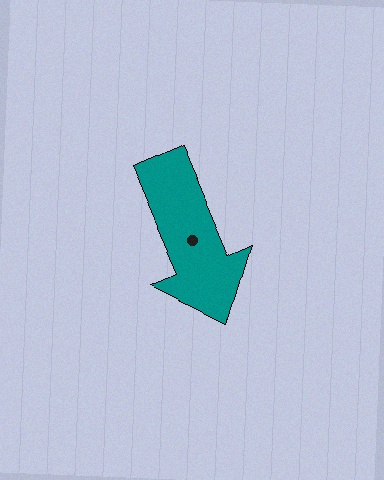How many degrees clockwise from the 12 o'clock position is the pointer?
Approximately 156 degrees.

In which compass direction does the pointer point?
Southeast.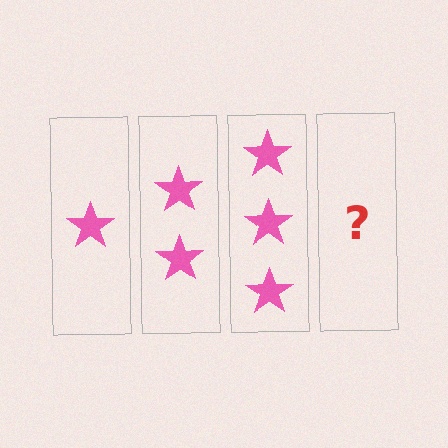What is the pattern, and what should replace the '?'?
The pattern is that each step adds one more star. The '?' should be 4 stars.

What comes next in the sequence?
The next element should be 4 stars.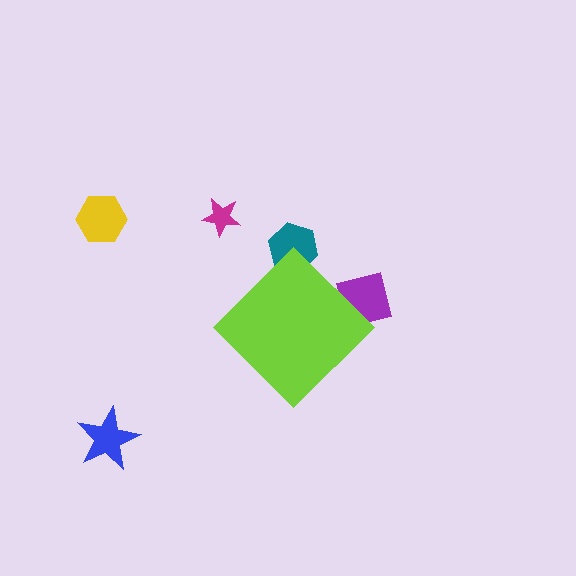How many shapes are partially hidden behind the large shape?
2 shapes are partially hidden.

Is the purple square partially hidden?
Yes, the purple square is partially hidden behind the lime diamond.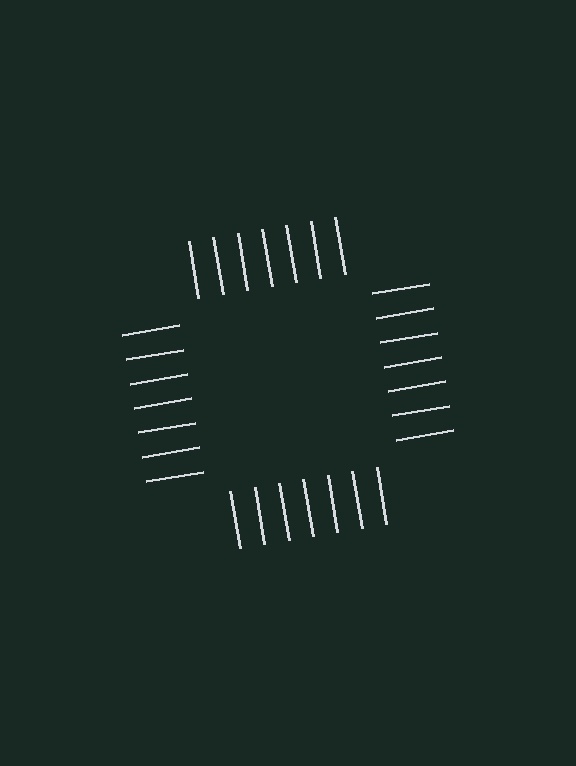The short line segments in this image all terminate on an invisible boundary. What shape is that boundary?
An illusory square — the line segments terminate on its edges but no continuous stroke is drawn.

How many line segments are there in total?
28 — 7 along each of the 4 edges.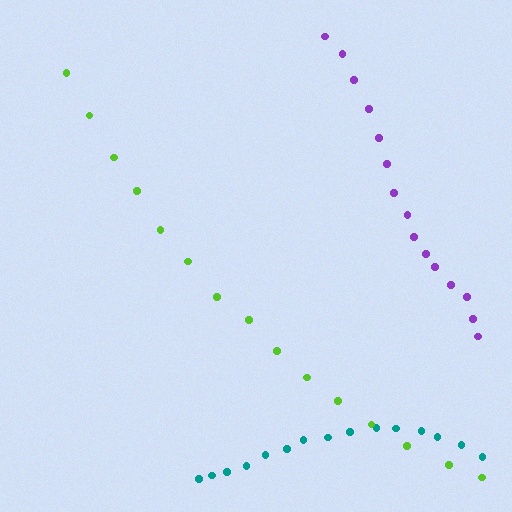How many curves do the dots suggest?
There are 3 distinct paths.